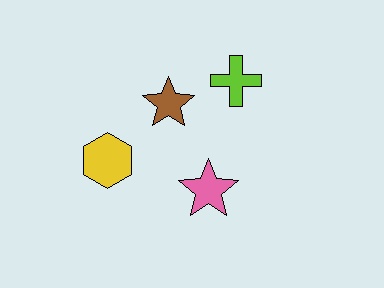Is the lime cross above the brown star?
Yes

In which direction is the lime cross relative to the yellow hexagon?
The lime cross is to the right of the yellow hexagon.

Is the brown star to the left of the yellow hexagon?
No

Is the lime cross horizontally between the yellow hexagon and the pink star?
No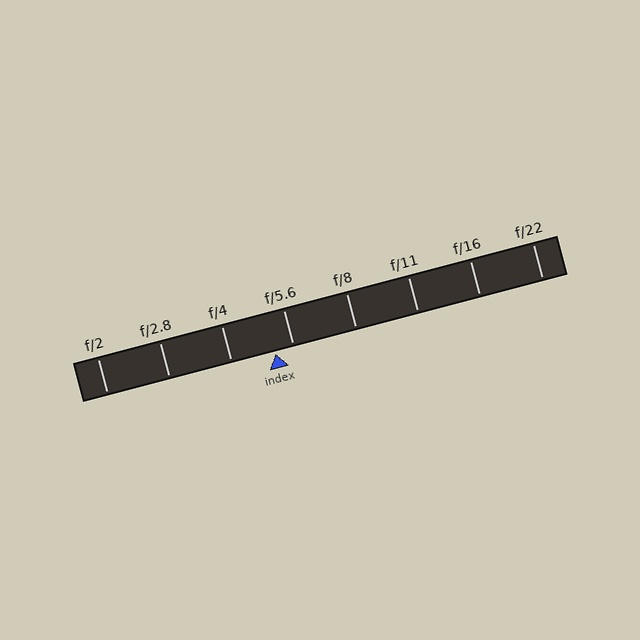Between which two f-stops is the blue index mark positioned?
The index mark is between f/4 and f/5.6.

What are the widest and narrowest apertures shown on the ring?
The widest aperture shown is f/2 and the narrowest is f/22.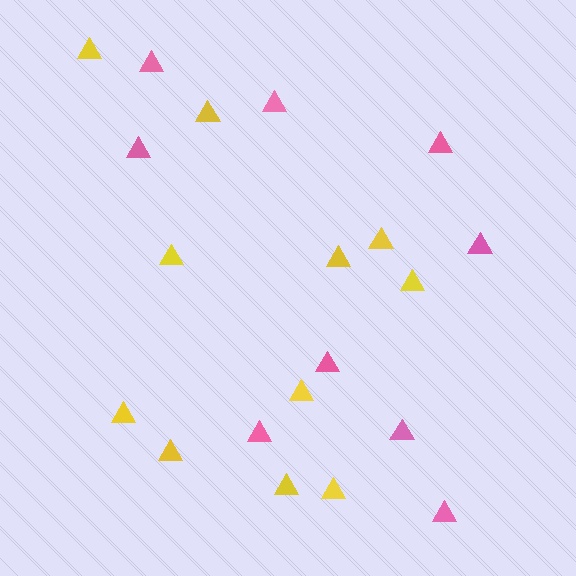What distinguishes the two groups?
There are 2 groups: one group of pink triangles (9) and one group of yellow triangles (11).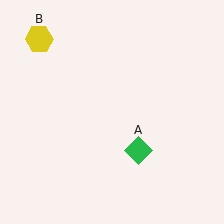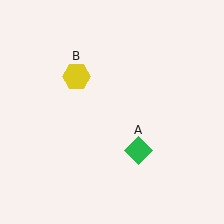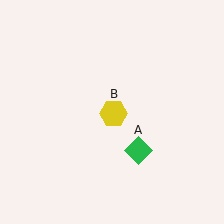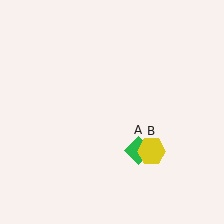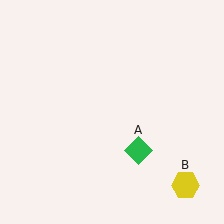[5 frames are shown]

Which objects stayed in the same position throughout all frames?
Green diamond (object A) remained stationary.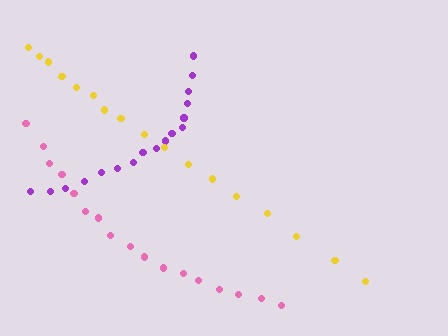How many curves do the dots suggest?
There are 3 distinct paths.